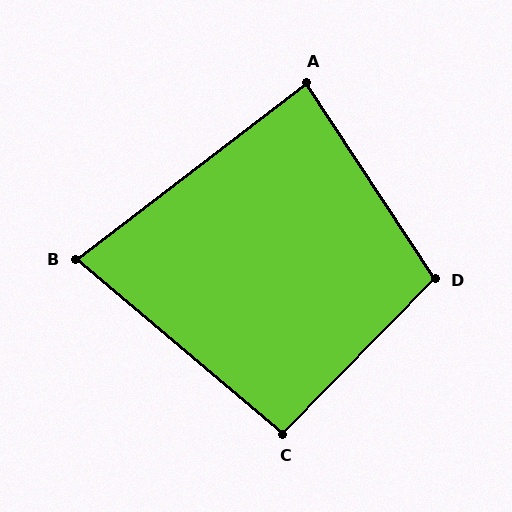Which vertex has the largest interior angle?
D, at approximately 102 degrees.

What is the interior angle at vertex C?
Approximately 94 degrees (approximately right).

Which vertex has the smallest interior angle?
B, at approximately 78 degrees.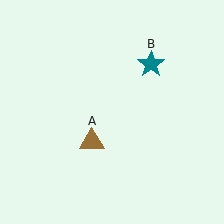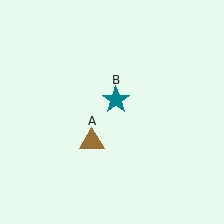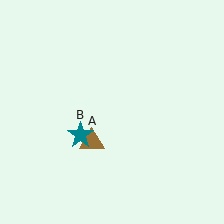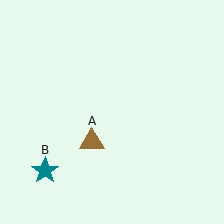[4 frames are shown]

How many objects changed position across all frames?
1 object changed position: teal star (object B).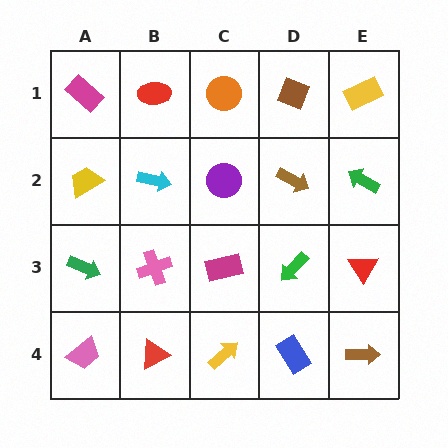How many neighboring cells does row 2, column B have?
4.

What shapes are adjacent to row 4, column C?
A magenta rectangle (row 3, column C), a red triangle (row 4, column B), a blue rectangle (row 4, column D).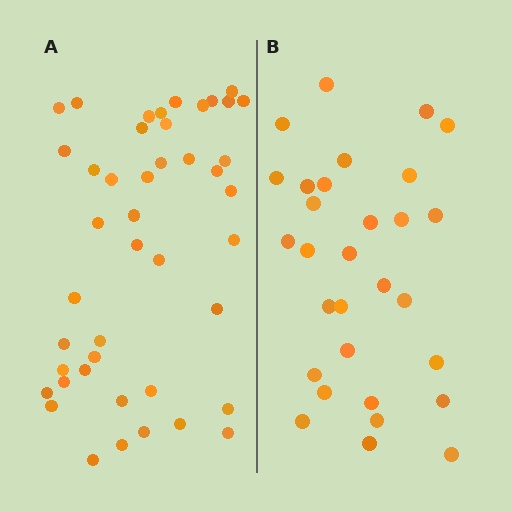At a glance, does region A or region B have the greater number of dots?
Region A (the left region) has more dots.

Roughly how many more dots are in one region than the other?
Region A has approximately 15 more dots than region B.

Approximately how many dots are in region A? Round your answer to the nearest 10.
About 40 dots. (The exact count is 44, which rounds to 40.)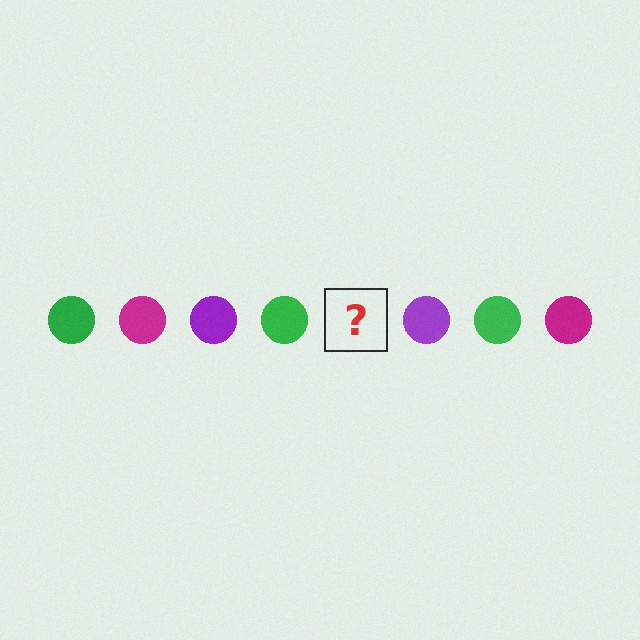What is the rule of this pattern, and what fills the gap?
The rule is that the pattern cycles through green, magenta, purple circles. The gap should be filled with a magenta circle.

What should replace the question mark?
The question mark should be replaced with a magenta circle.